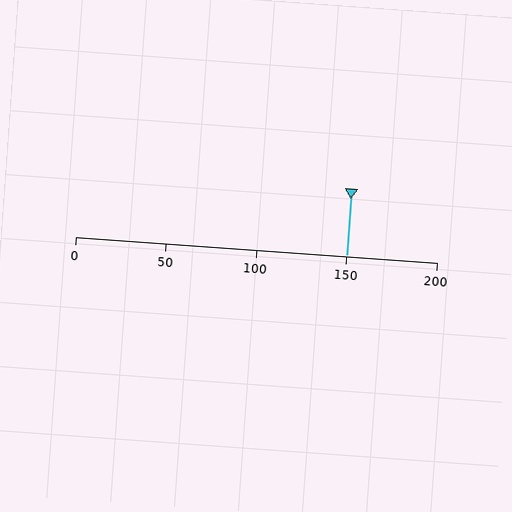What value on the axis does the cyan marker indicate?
The marker indicates approximately 150.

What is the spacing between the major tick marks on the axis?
The major ticks are spaced 50 apart.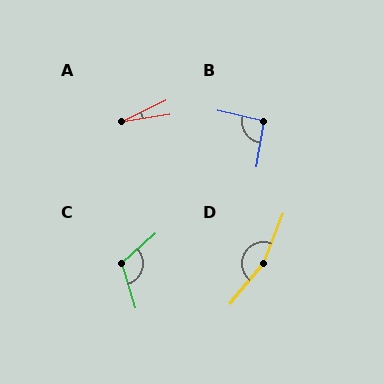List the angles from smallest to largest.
A (17°), B (93°), C (114°), D (162°).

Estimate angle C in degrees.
Approximately 114 degrees.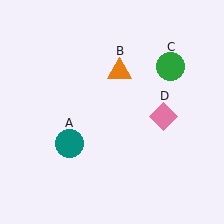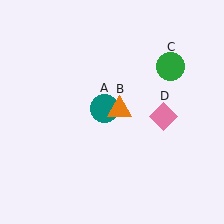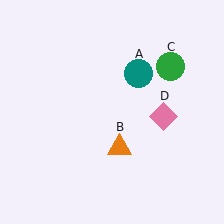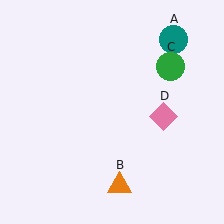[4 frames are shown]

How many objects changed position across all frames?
2 objects changed position: teal circle (object A), orange triangle (object B).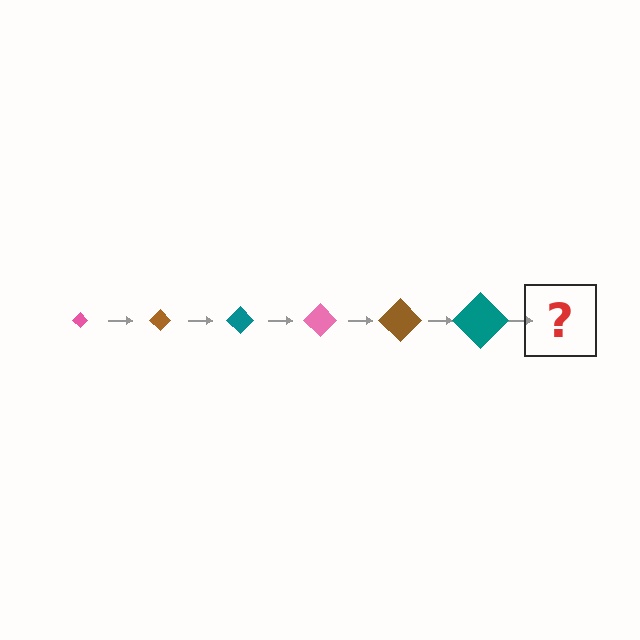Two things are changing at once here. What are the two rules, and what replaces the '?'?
The two rules are that the diamond grows larger each step and the color cycles through pink, brown, and teal. The '?' should be a pink diamond, larger than the previous one.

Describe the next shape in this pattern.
It should be a pink diamond, larger than the previous one.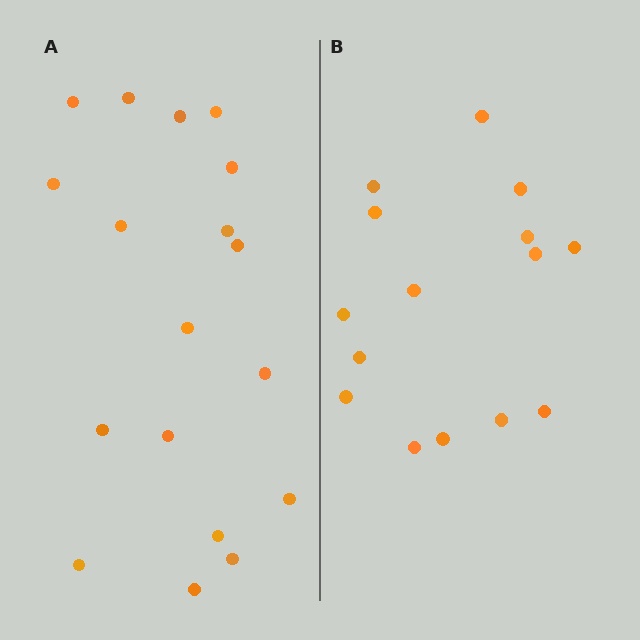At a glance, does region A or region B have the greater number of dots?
Region A (the left region) has more dots.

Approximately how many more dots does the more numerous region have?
Region A has just a few more — roughly 2 or 3 more dots than region B.